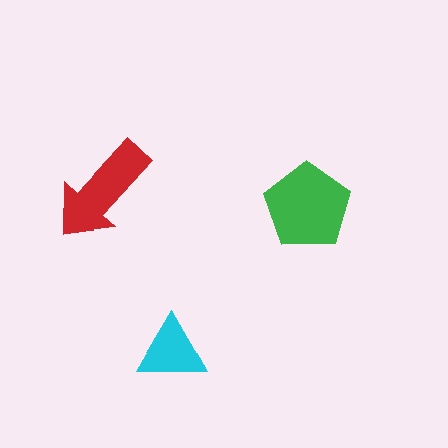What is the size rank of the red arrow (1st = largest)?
2nd.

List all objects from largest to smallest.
The green pentagon, the red arrow, the cyan triangle.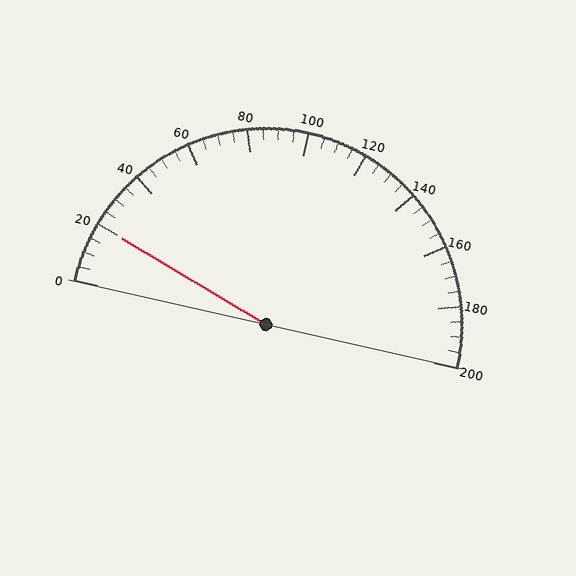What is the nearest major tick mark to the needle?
The nearest major tick mark is 20.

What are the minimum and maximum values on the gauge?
The gauge ranges from 0 to 200.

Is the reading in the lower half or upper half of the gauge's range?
The reading is in the lower half of the range (0 to 200).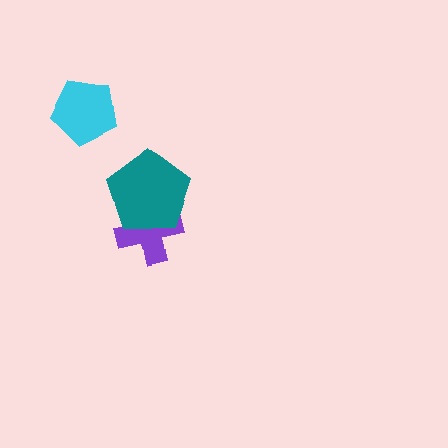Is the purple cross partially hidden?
Yes, it is partially covered by another shape.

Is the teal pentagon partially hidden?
No, no other shape covers it.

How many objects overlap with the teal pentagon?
1 object overlaps with the teal pentagon.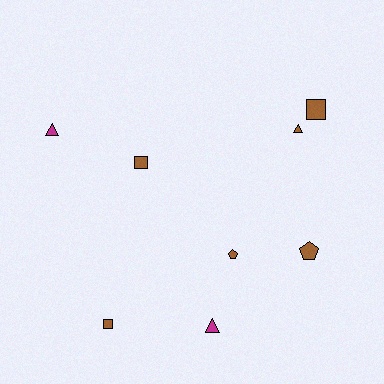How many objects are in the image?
There are 8 objects.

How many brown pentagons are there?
There are 2 brown pentagons.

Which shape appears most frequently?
Square, with 3 objects.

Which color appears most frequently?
Brown, with 6 objects.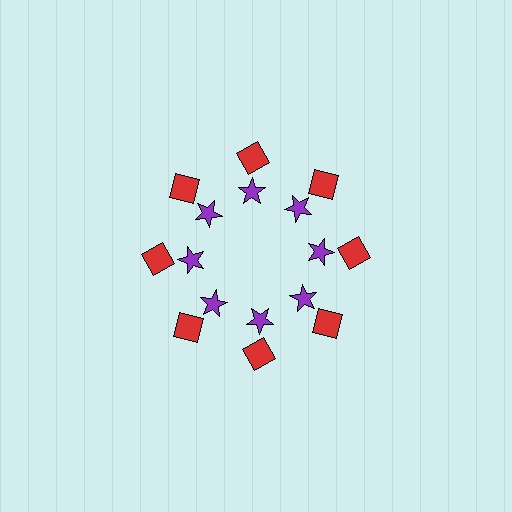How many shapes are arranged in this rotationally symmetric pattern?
There are 16 shapes, arranged in 8 groups of 2.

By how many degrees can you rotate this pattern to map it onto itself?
The pattern maps onto itself every 45 degrees of rotation.